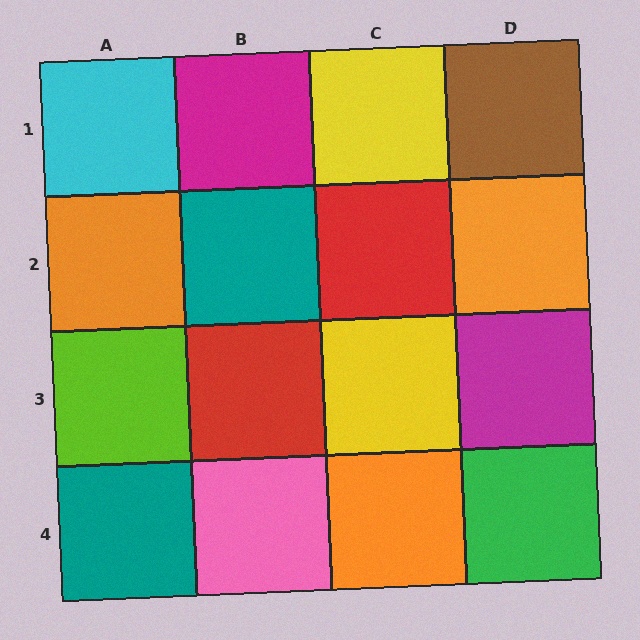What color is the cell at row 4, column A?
Teal.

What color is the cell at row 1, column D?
Brown.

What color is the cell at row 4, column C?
Orange.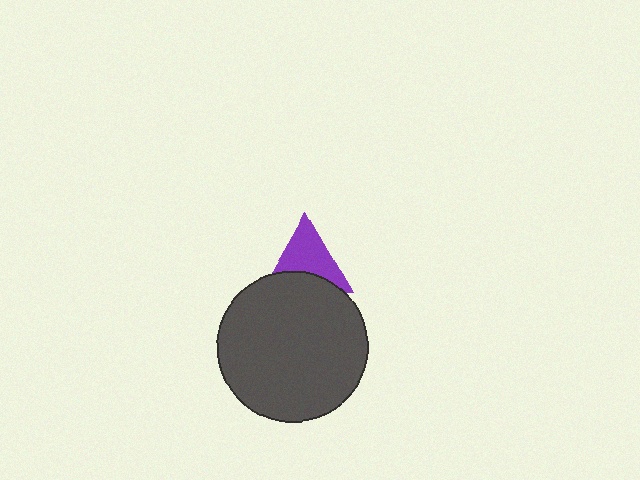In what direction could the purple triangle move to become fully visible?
The purple triangle could move up. That would shift it out from behind the dark gray circle entirely.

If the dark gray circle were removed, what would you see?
You would see the complete purple triangle.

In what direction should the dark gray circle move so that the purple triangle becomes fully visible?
The dark gray circle should move down. That is the shortest direction to clear the overlap and leave the purple triangle fully visible.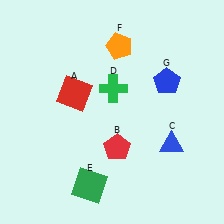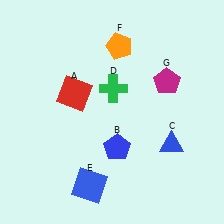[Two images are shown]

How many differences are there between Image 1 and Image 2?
There are 3 differences between the two images.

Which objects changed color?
B changed from red to blue. E changed from green to blue. G changed from blue to magenta.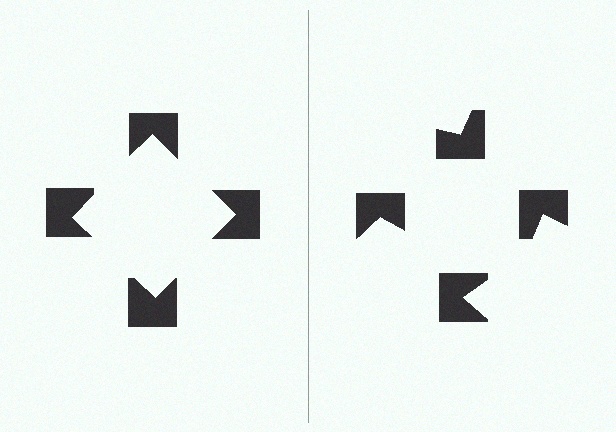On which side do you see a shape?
An illusory square appears on the left side. On the right side the wedge cuts are rotated, so no coherent shape forms.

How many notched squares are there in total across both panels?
8 — 4 on each side.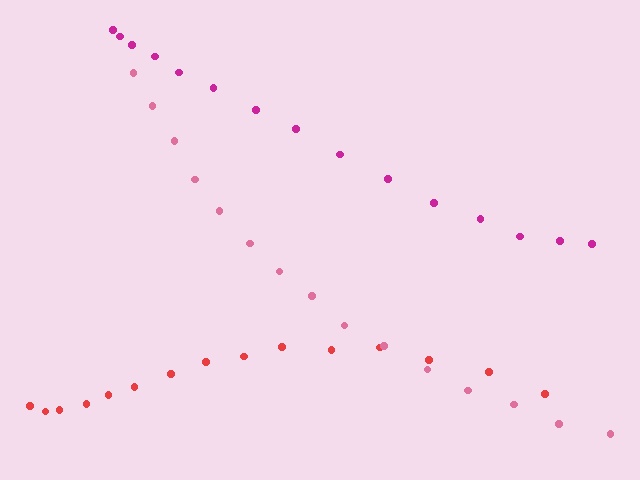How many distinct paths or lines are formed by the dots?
There are 3 distinct paths.